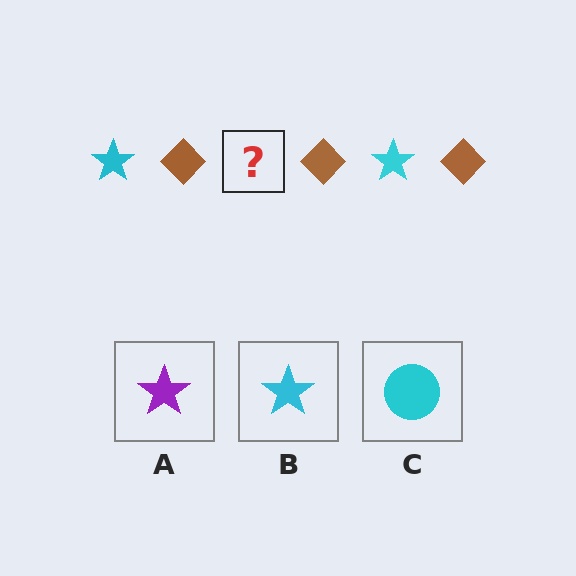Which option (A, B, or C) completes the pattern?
B.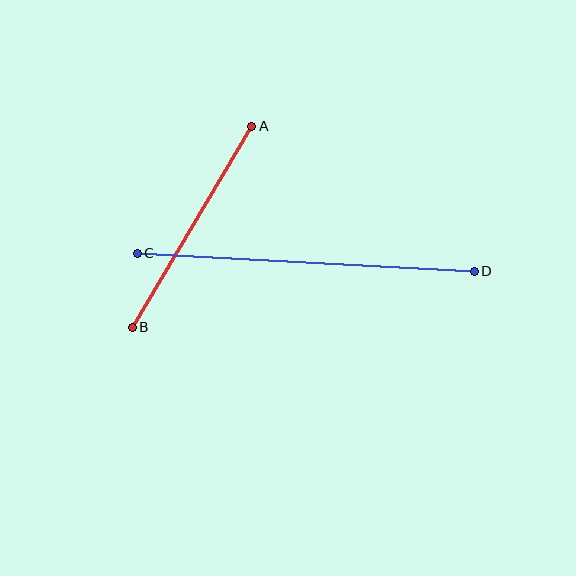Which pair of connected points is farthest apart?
Points C and D are farthest apart.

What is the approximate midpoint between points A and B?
The midpoint is at approximately (192, 227) pixels.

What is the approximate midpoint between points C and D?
The midpoint is at approximately (306, 262) pixels.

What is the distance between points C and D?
The distance is approximately 338 pixels.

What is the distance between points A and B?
The distance is approximately 234 pixels.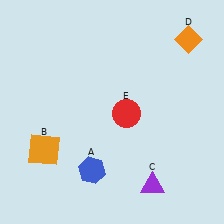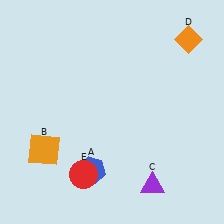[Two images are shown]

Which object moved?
The red circle (E) moved down.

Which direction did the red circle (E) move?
The red circle (E) moved down.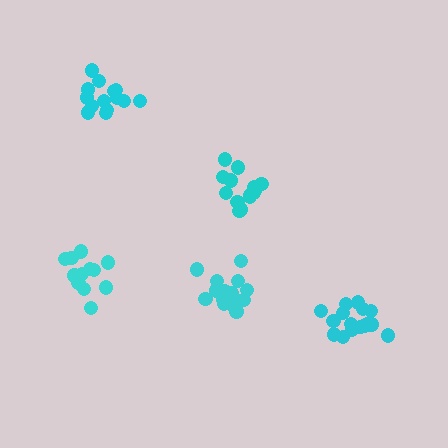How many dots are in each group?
Group 1: 15 dots, Group 2: 15 dots, Group 3: 16 dots, Group 4: 12 dots, Group 5: 14 dots (72 total).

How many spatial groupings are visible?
There are 5 spatial groupings.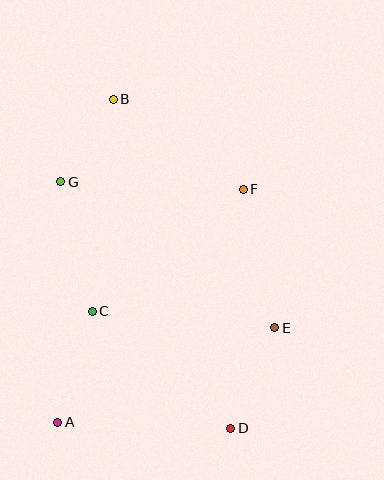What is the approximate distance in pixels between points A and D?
The distance between A and D is approximately 173 pixels.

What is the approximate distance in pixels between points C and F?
The distance between C and F is approximately 194 pixels.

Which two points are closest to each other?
Points B and G are closest to each other.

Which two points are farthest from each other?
Points B and D are farthest from each other.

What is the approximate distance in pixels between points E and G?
The distance between E and G is approximately 259 pixels.